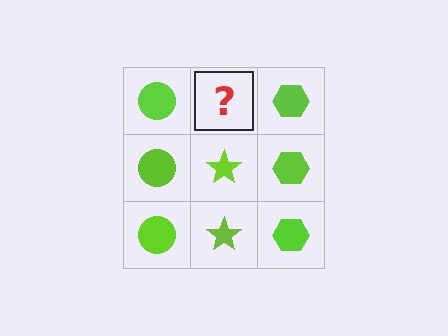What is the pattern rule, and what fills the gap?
The rule is that each column has a consistent shape. The gap should be filled with a lime star.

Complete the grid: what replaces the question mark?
The question mark should be replaced with a lime star.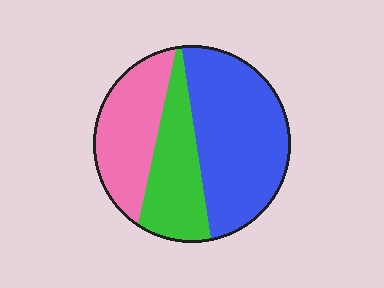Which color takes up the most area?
Blue, at roughly 45%.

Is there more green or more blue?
Blue.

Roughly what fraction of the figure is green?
Green covers 25% of the figure.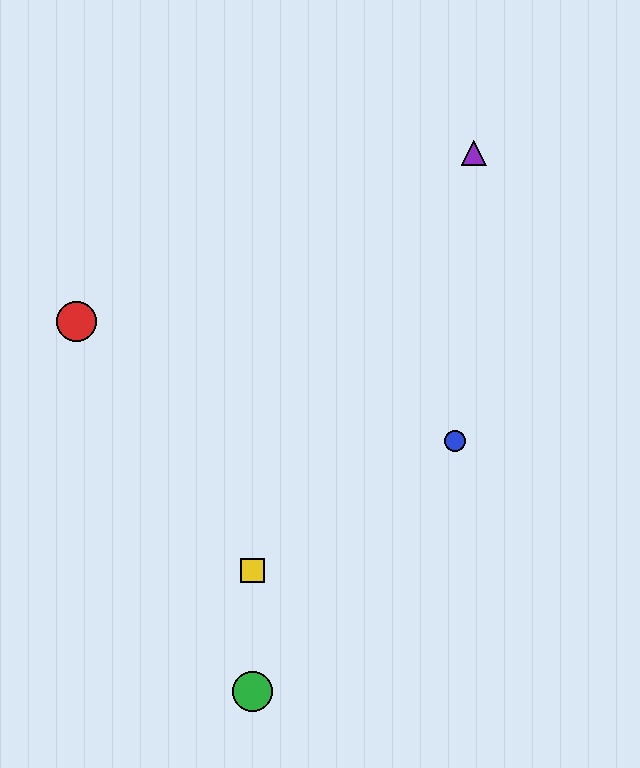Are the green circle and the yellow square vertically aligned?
Yes, both are at x≈252.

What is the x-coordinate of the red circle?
The red circle is at x≈77.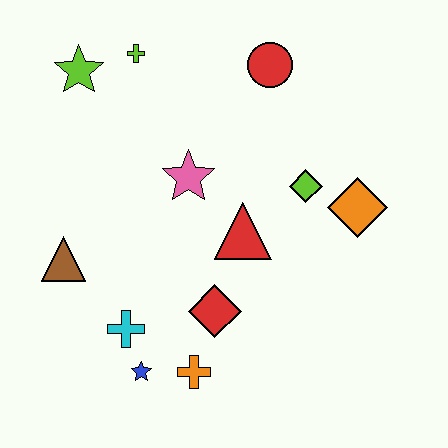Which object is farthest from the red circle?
The blue star is farthest from the red circle.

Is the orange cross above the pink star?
No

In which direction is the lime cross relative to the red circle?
The lime cross is to the left of the red circle.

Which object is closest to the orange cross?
The blue star is closest to the orange cross.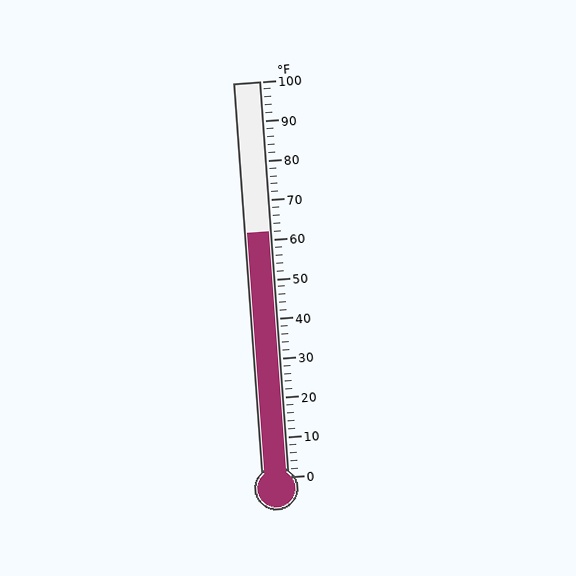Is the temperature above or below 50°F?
The temperature is above 50°F.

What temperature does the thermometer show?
The thermometer shows approximately 62°F.